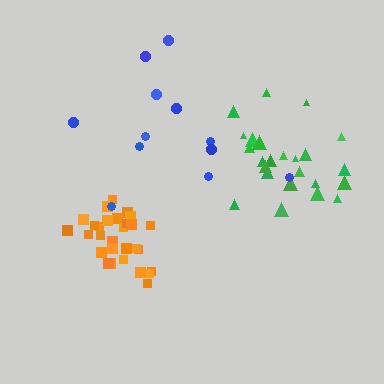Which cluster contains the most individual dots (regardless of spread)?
Orange (29).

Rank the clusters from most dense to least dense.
orange, green, blue.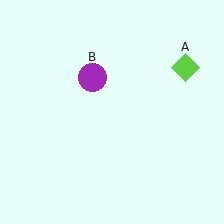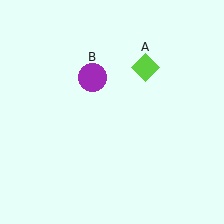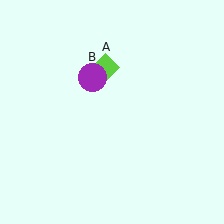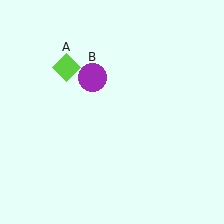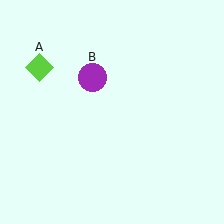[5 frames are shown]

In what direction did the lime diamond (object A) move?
The lime diamond (object A) moved left.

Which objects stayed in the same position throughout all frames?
Purple circle (object B) remained stationary.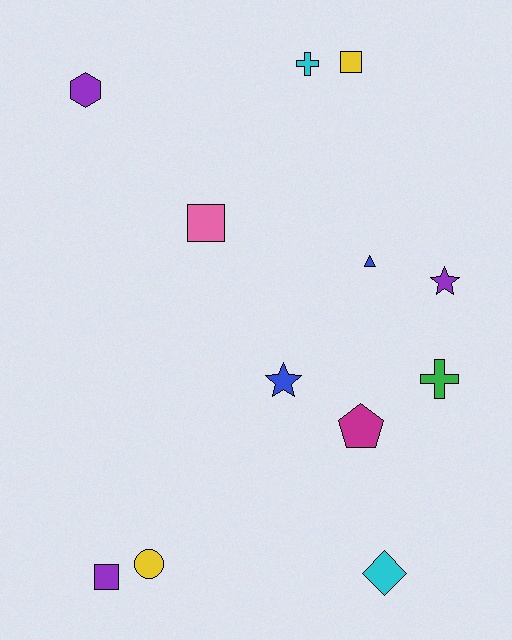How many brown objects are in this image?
There are no brown objects.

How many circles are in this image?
There is 1 circle.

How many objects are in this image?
There are 12 objects.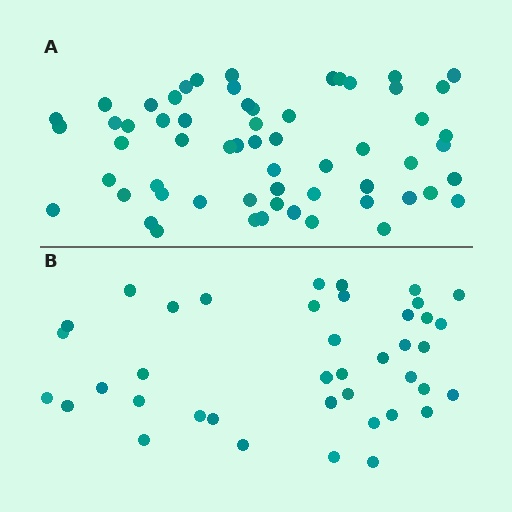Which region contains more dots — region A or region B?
Region A (the top region) has more dots.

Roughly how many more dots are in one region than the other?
Region A has approximately 20 more dots than region B.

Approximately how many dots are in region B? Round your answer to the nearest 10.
About 40 dots.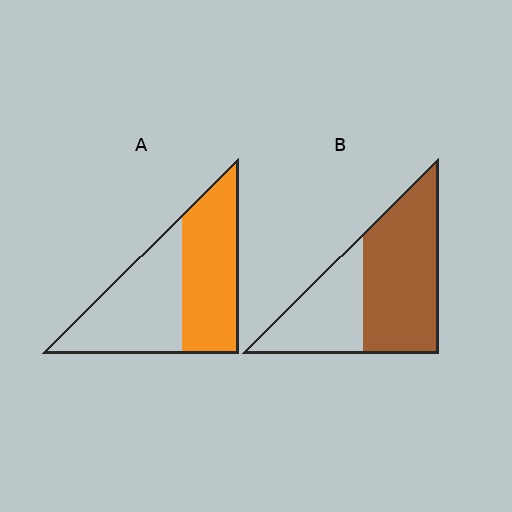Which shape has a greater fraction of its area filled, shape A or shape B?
Shape B.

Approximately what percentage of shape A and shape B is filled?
A is approximately 50% and B is approximately 60%.